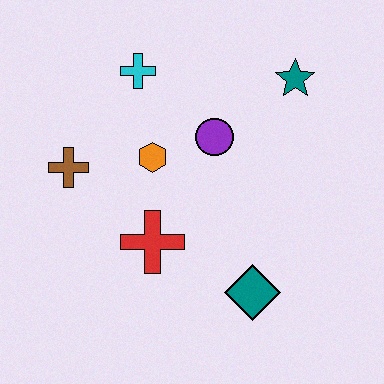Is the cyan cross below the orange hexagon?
No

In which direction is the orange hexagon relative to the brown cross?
The orange hexagon is to the right of the brown cross.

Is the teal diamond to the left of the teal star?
Yes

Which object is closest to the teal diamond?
The red cross is closest to the teal diamond.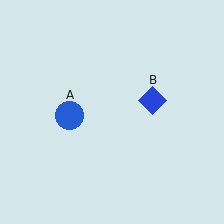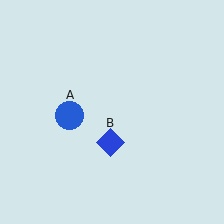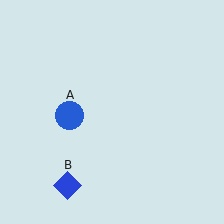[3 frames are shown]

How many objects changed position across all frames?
1 object changed position: blue diamond (object B).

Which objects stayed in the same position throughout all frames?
Blue circle (object A) remained stationary.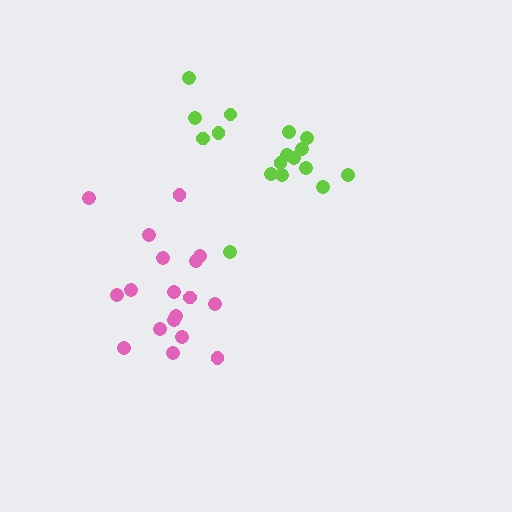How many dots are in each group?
Group 1: 18 dots, Group 2: 17 dots (35 total).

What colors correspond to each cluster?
The clusters are colored: pink, lime.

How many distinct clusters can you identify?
There are 2 distinct clusters.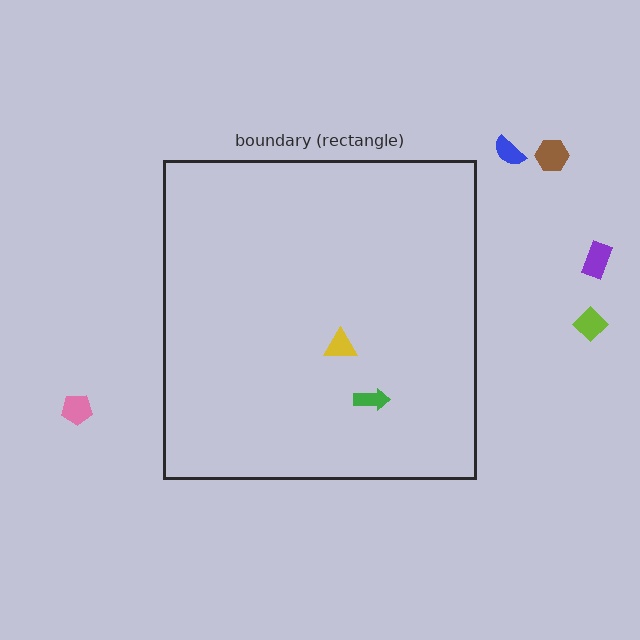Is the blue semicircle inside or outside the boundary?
Outside.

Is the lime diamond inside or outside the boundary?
Outside.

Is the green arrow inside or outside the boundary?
Inside.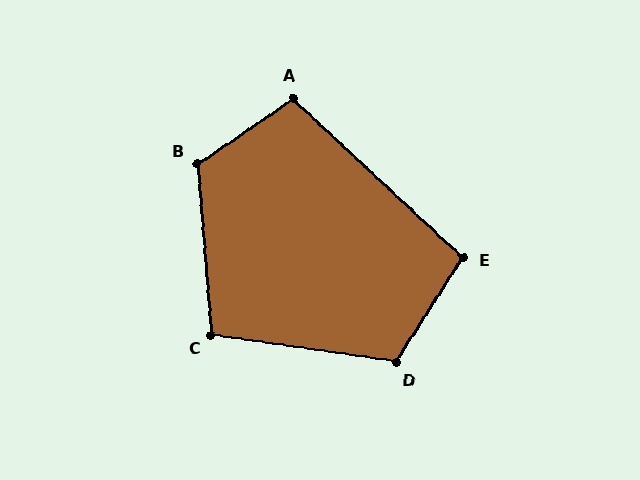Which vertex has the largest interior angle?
B, at approximately 120 degrees.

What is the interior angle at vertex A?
Approximately 102 degrees (obtuse).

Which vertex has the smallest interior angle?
E, at approximately 101 degrees.